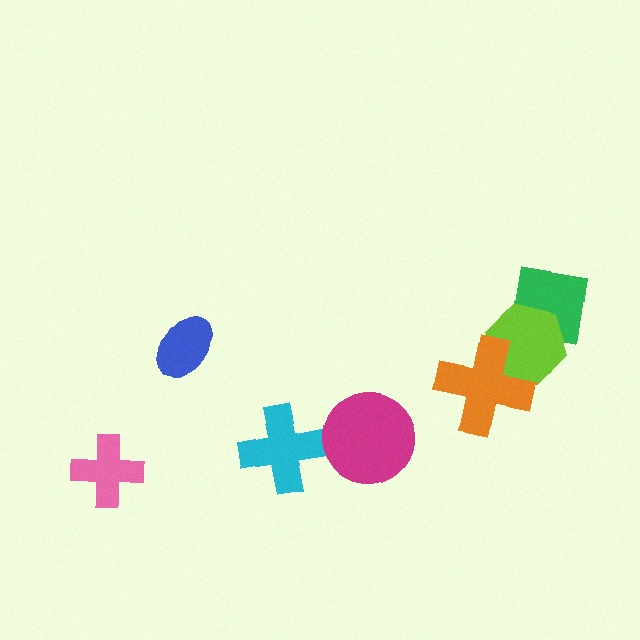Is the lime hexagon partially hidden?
Yes, it is partially covered by another shape.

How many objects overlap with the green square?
1 object overlaps with the green square.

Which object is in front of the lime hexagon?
The orange cross is in front of the lime hexagon.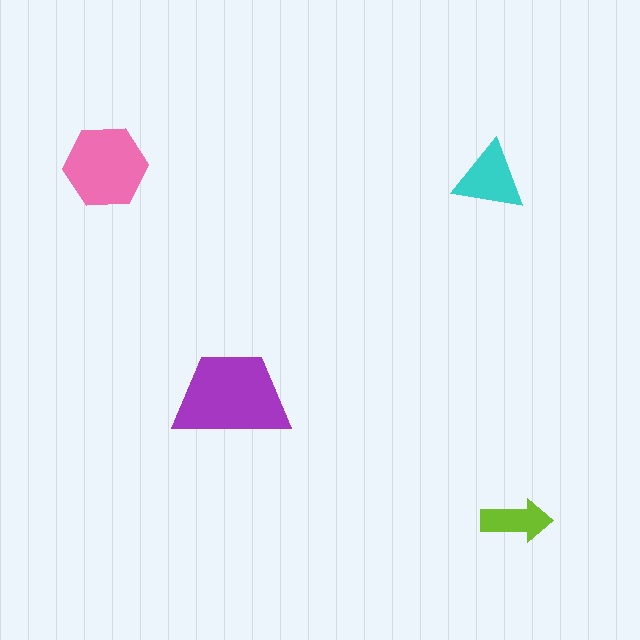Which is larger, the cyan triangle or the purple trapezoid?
The purple trapezoid.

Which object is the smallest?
The lime arrow.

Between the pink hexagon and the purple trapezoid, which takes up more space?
The purple trapezoid.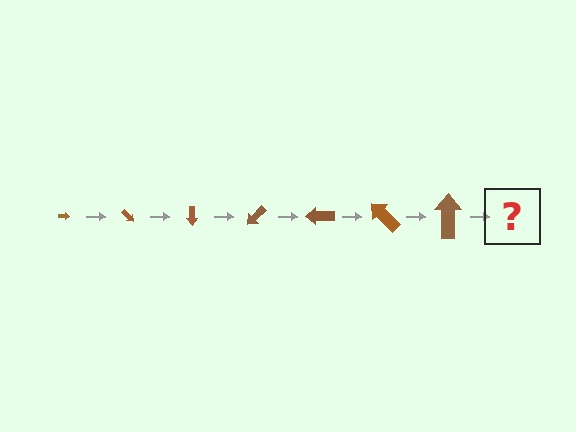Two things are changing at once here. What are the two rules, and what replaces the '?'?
The two rules are that the arrow grows larger each step and it rotates 45 degrees each step. The '?' should be an arrow, larger than the previous one and rotated 315 degrees from the start.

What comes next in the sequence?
The next element should be an arrow, larger than the previous one and rotated 315 degrees from the start.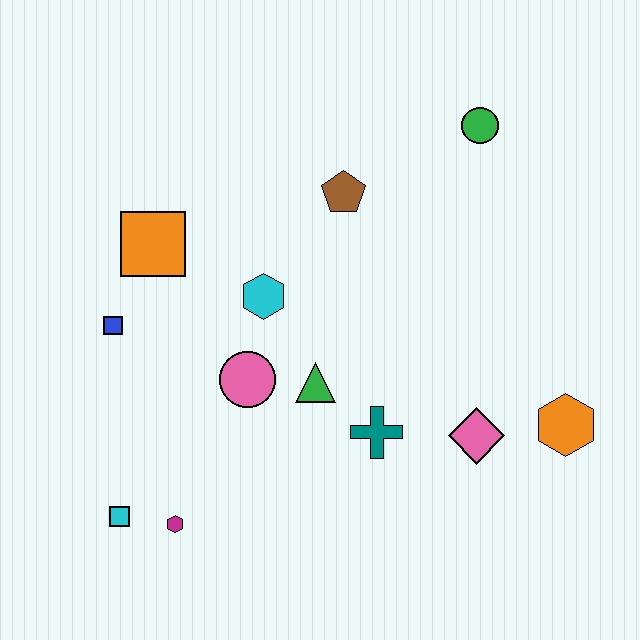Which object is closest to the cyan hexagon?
The pink circle is closest to the cyan hexagon.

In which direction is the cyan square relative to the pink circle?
The cyan square is below the pink circle.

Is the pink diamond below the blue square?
Yes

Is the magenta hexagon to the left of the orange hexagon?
Yes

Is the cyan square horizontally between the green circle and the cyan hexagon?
No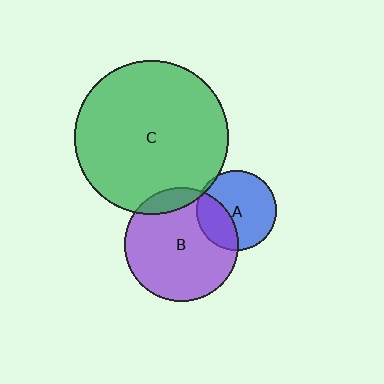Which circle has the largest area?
Circle C (green).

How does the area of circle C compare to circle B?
Approximately 1.8 times.